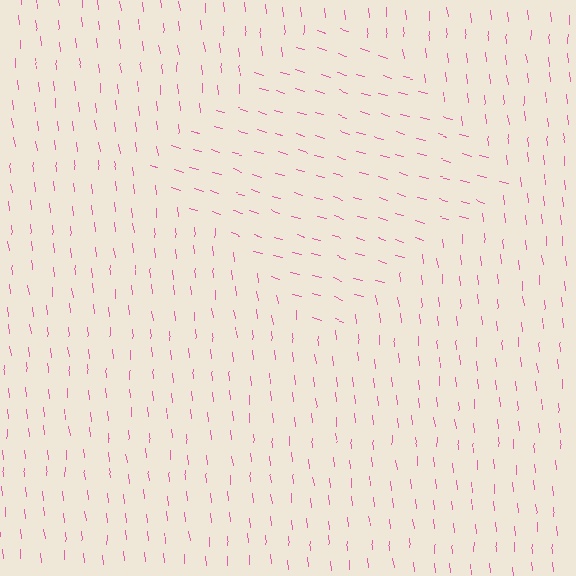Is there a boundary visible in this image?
Yes, there is a texture boundary formed by a change in line orientation.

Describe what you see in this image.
The image is filled with small pink line segments. A diamond region in the image has lines oriented differently from the surrounding lines, creating a visible texture boundary.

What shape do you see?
I see a diamond.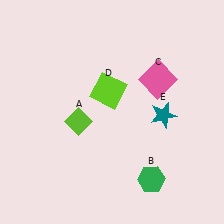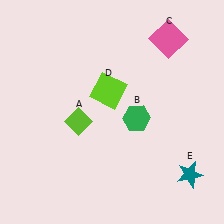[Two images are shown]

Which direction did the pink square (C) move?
The pink square (C) moved up.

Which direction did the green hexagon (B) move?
The green hexagon (B) moved up.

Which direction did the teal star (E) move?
The teal star (E) moved down.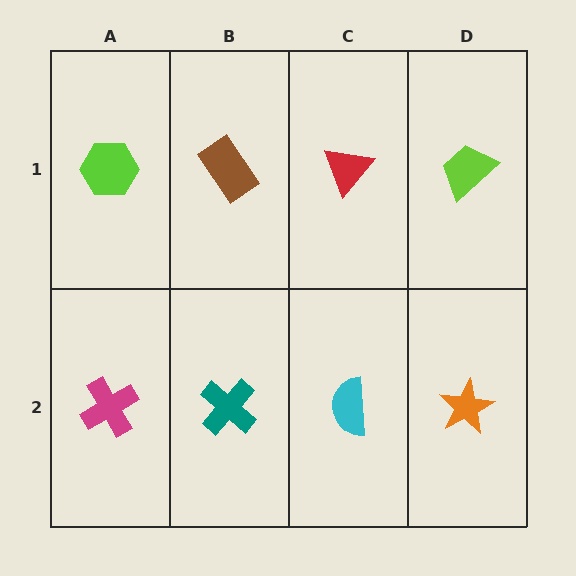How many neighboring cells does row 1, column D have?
2.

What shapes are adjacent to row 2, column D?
A lime trapezoid (row 1, column D), a cyan semicircle (row 2, column C).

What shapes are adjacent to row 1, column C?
A cyan semicircle (row 2, column C), a brown rectangle (row 1, column B), a lime trapezoid (row 1, column D).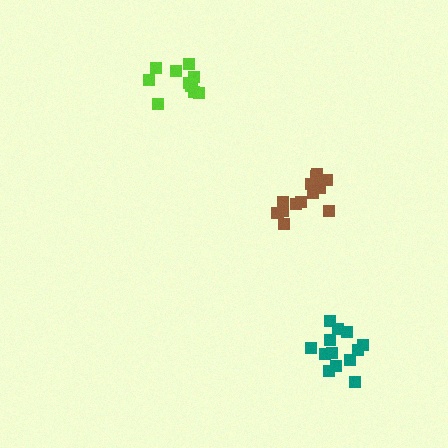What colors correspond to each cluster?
The clusters are colored: lime, brown, teal.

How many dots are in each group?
Group 1: 10 dots, Group 2: 13 dots, Group 3: 13 dots (36 total).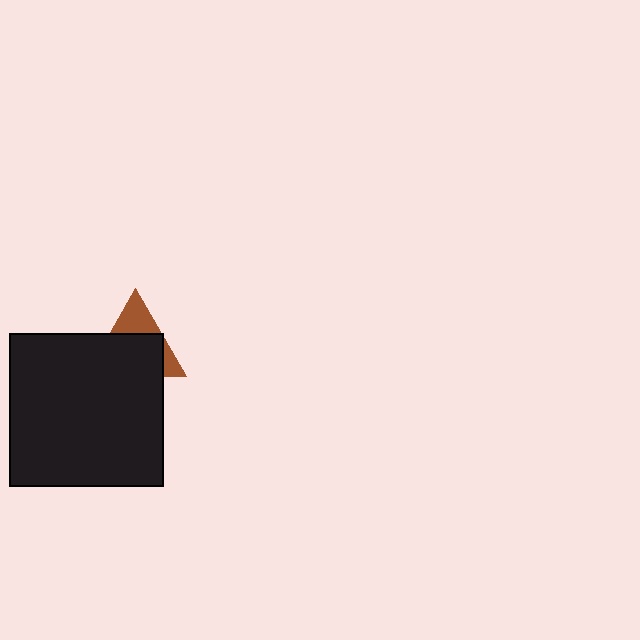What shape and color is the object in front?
The object in front is a black square.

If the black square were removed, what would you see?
You would see the complete brown triangle.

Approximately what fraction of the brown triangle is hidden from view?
Roughly 63% of the brown triangle is hidden behind the black square.